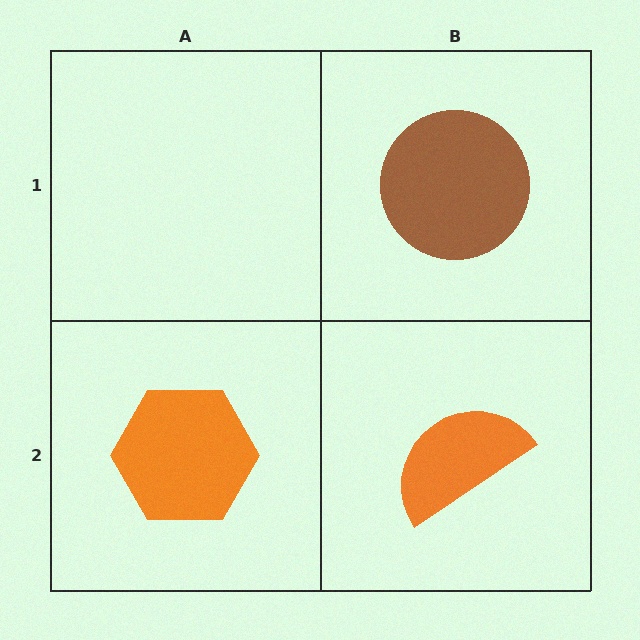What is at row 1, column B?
A brown circle.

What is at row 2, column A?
An orange hexagon.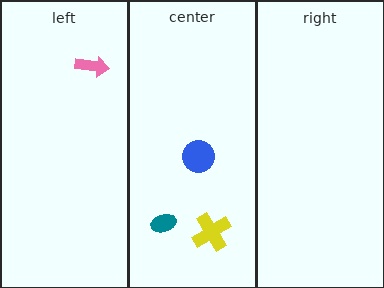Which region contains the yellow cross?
The center region.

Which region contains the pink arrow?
The left region.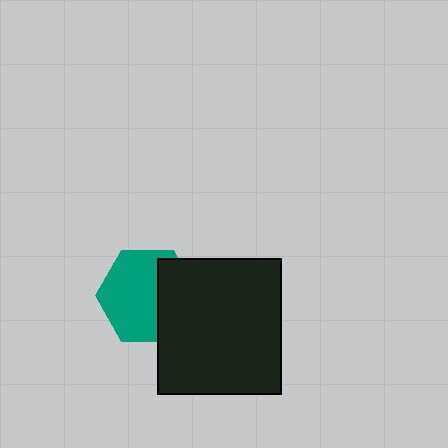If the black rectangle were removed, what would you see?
You would see the complete teal hexagon.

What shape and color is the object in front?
The object in front is a black rectangle.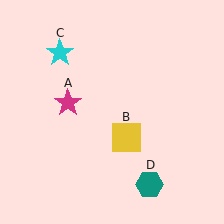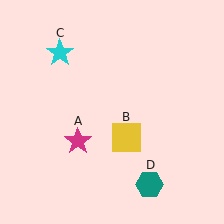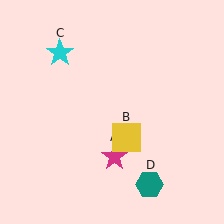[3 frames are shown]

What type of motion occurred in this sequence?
The magenta star (object A) rotated counterclockwise around the center of the scene.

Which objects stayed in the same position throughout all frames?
Yellow square (object B) and cyan star (object C) and teal hexagon (object D) remained stationary.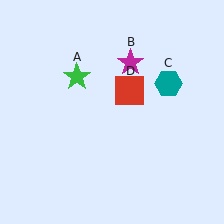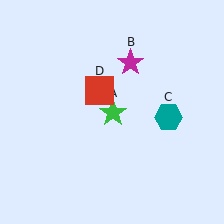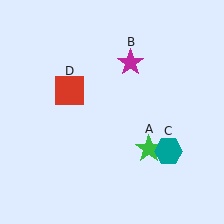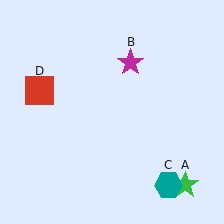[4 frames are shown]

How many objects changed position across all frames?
3 objects changed position: green star (object A), teal hexagon (object C), red square (object D).